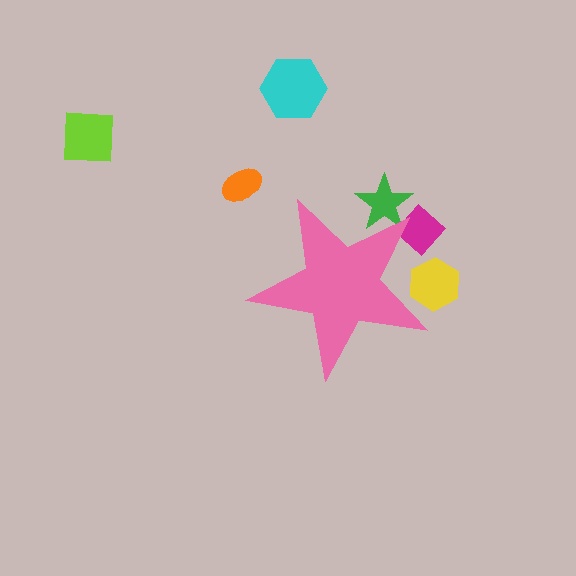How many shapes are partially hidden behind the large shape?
3 shapes are partially hidden.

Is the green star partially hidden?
Yes, the green star is partially hidden behind the pink star.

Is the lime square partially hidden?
No, the lime square is fully visible.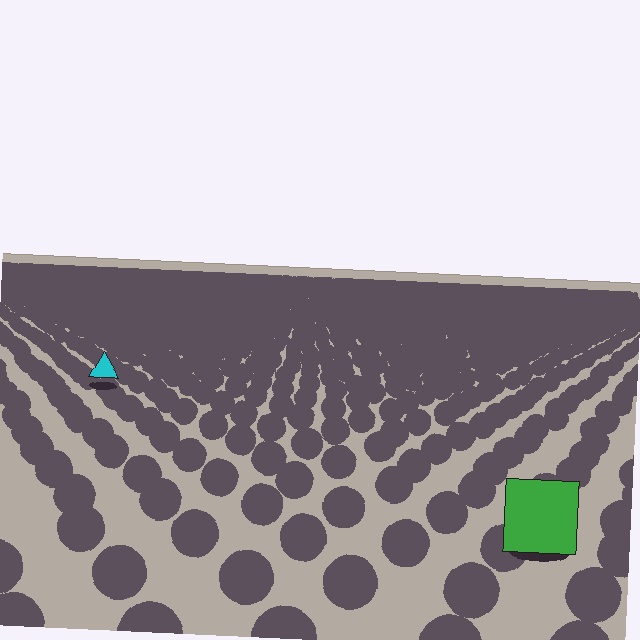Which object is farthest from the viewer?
The cyan triangle is farthest from the viewer. It appears smaller and the ground texture around it is denser.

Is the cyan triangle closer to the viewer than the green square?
No. The green square is closer — you can tell from the texture gradient: the ground texture is coarser near it.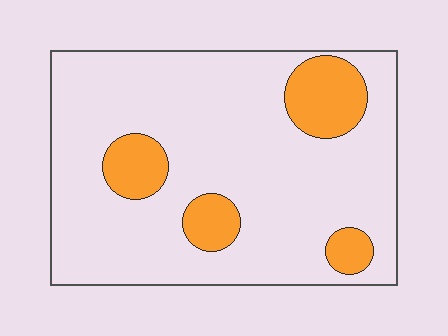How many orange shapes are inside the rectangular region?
4.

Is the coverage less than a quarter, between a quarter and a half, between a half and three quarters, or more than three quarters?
Less than a quarter.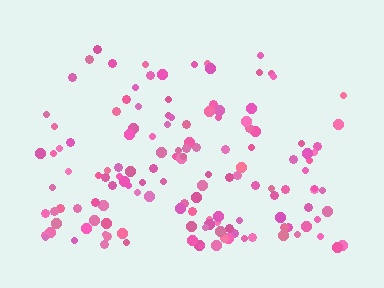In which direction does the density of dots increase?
From top to bottom, with the bottom side densest.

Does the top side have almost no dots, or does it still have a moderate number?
Still a moderate number, just noticeably fewer than the bottom.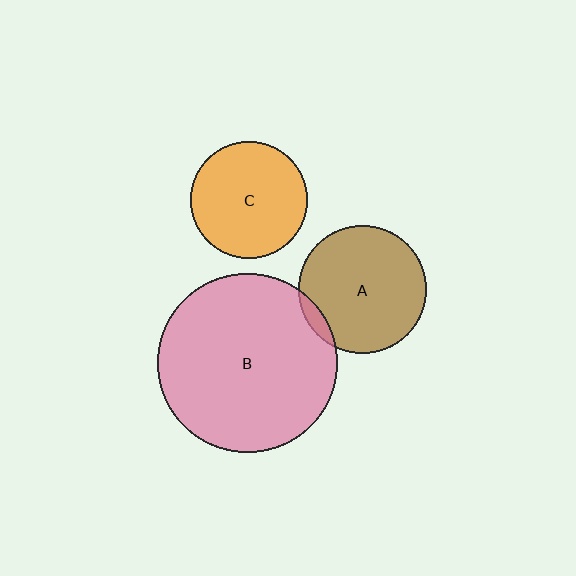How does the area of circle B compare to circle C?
Approximately 2.3 times.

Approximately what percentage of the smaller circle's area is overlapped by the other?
Approximately 5%.